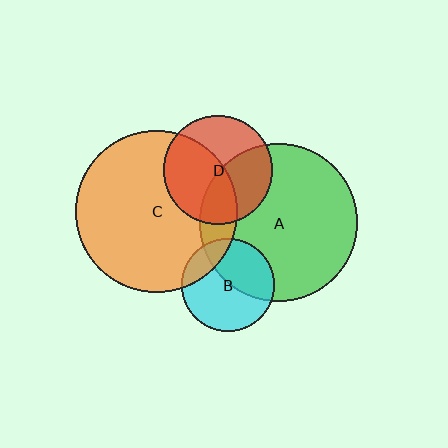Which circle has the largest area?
Circle C (orange).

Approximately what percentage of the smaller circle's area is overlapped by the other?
Approximately 20%.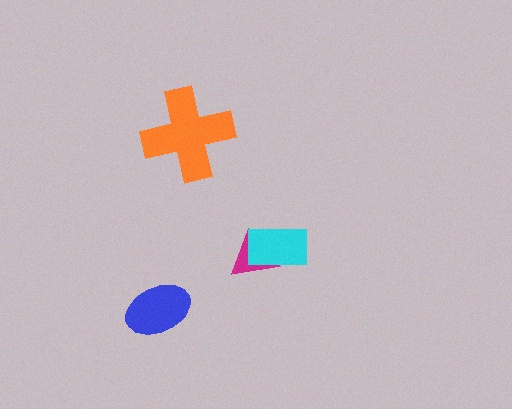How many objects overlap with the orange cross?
0 objects overlap with the orange cross.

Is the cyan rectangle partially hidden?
No, no other shape covers it.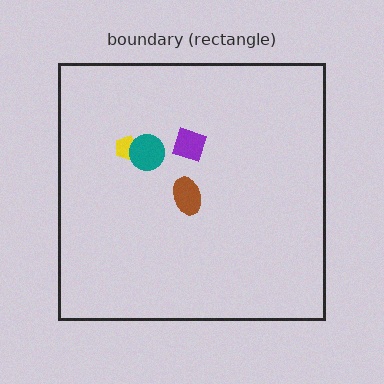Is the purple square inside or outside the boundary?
Inside.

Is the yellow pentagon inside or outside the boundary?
Inside.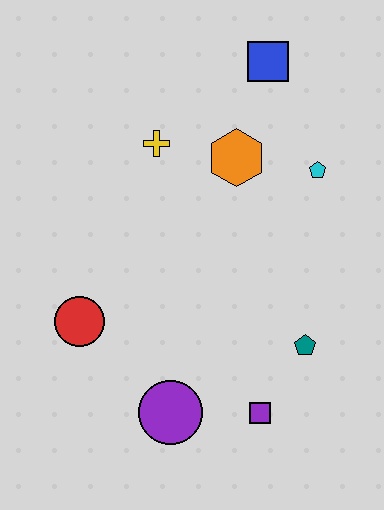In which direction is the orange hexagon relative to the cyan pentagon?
The orange hexagon is to the left of the cyan pentagon.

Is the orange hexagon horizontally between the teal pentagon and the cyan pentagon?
No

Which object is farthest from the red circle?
The blue square is farthest from the red circle.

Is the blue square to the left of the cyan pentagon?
Yes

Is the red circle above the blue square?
No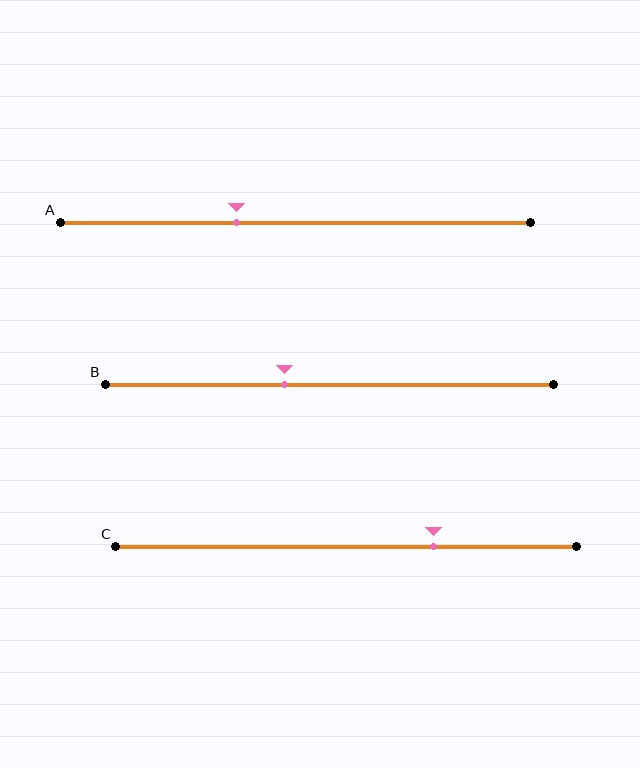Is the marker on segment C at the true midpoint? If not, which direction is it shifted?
No, the marker on segment C is shifted to the right by about 19% of the segment length.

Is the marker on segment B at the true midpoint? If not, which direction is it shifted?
No, the marker on segment B is shifted to the left by about 10% of the segment length.